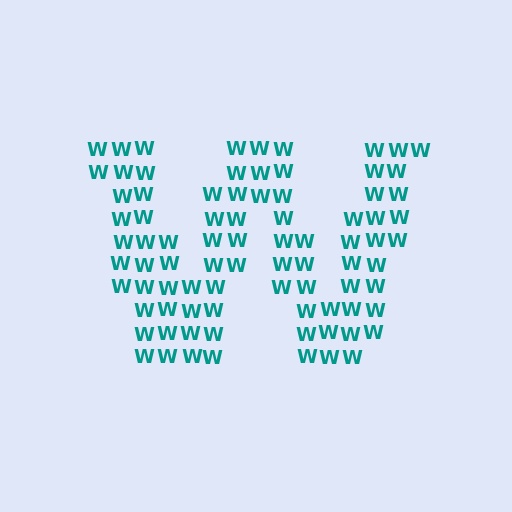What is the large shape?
The large shape is the letter W.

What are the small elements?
The small elements are letter W's.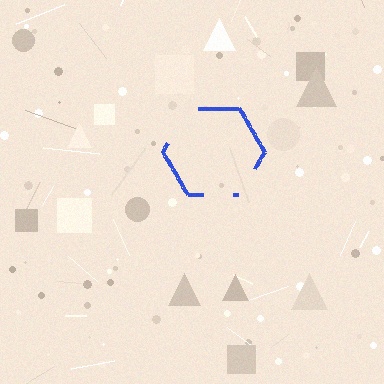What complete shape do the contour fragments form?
The contour fragments form a hexagon.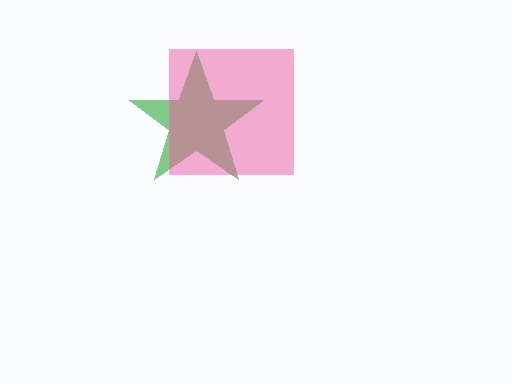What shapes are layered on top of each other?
The layered shapes are: a green star, a pink square.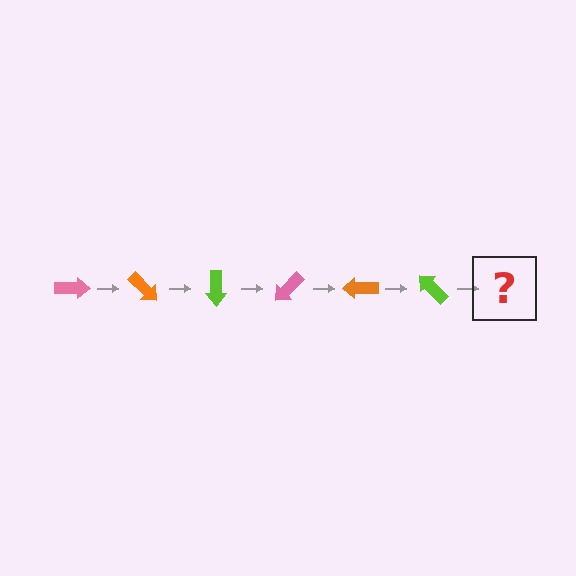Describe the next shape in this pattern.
It should be a pink arrow, rotated 270 degrees from the start.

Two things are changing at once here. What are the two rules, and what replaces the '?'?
The two rules are that it rotates 45 degrees each step and the color cycles through pink, orange, and lime. The '?' should be a pink arrow, rotated 270 degrees from the start.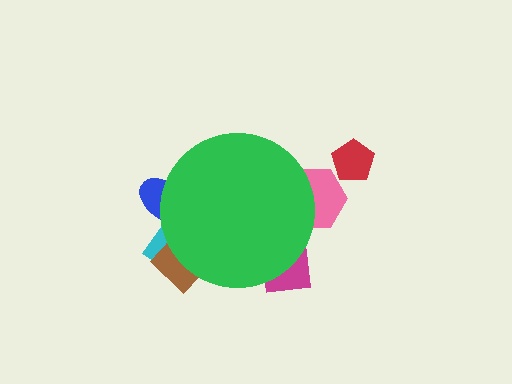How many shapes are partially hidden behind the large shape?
5 shapes are partially hidden.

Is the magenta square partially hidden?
Yes, the magenta square is partially hidden behind the green circle.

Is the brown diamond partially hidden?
Yes, the brown diamond is partially hidden behind the green circle.